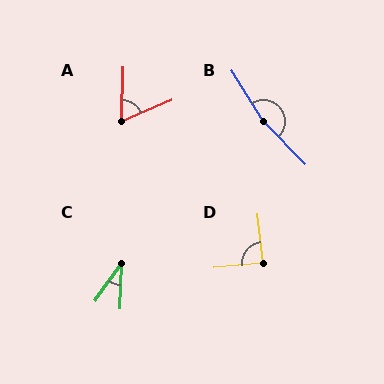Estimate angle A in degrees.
Approximately 64 degrees.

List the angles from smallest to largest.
C (33°), A (64°), D (89°), B (169°).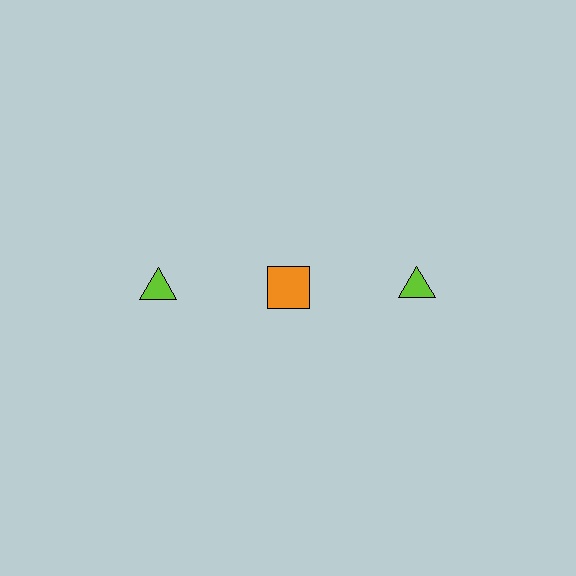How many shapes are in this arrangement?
There are 3 shapes arranged in a grid pattern.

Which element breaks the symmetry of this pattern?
The orange square in the top row, second from left column breaks the symmetry. All other shapes are lime triangles.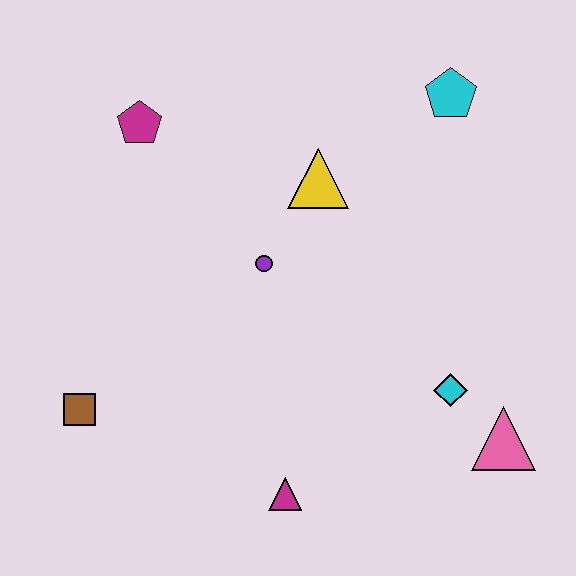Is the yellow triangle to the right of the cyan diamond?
No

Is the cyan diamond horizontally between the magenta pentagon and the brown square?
No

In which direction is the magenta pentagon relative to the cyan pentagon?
The magenta pentagon is to the left of the cyan pentagon.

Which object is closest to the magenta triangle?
The cyan diamond is closest to the magenta triangle.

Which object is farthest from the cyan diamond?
The magenta pentagon is farthest from the cyan diamond.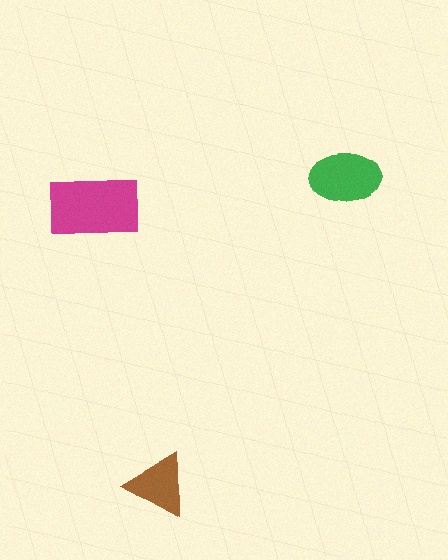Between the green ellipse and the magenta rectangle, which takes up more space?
The magenta rectangle.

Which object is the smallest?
The brown triangle.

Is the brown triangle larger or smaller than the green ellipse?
Smaller.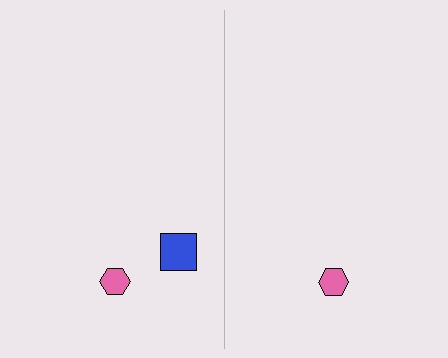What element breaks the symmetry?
A blue square is missing from the right side.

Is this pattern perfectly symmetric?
No, the pattern is not perfectly symmetric. A blue square is missing from the right side.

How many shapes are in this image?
There are 3 shapes in this image.